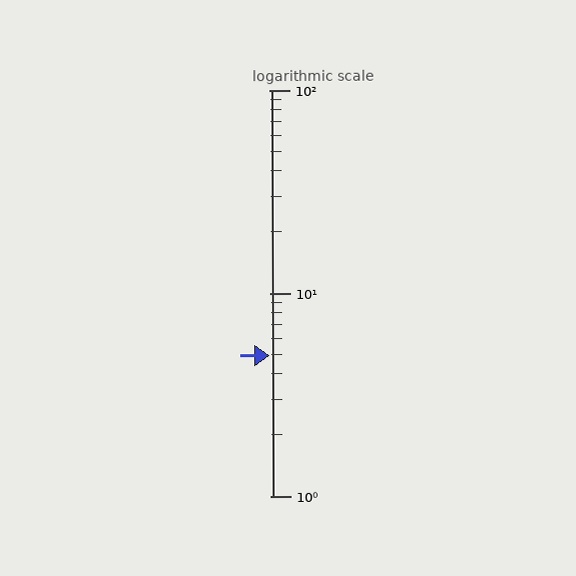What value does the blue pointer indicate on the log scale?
The pointer indicates approximately 4.9.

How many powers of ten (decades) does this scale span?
The scale spans 2 decades, from 1 to 100.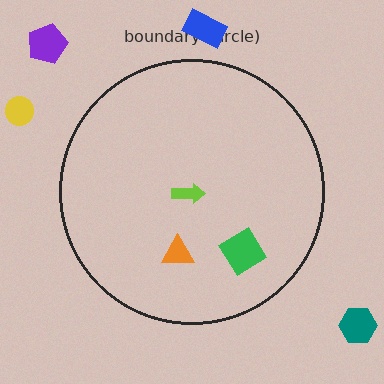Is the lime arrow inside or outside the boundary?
Inside.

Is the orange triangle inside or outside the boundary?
Inside.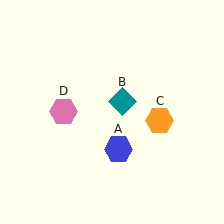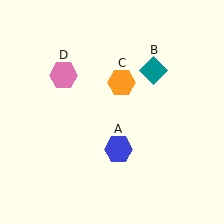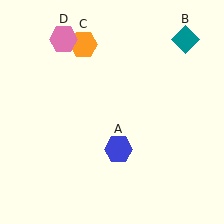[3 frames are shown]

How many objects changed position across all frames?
3 objects changed position: teal diamond (object B), orange hexagon (object C), pink hexagon (object D).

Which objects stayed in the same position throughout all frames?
Blue hexagon (object A) remained stationary.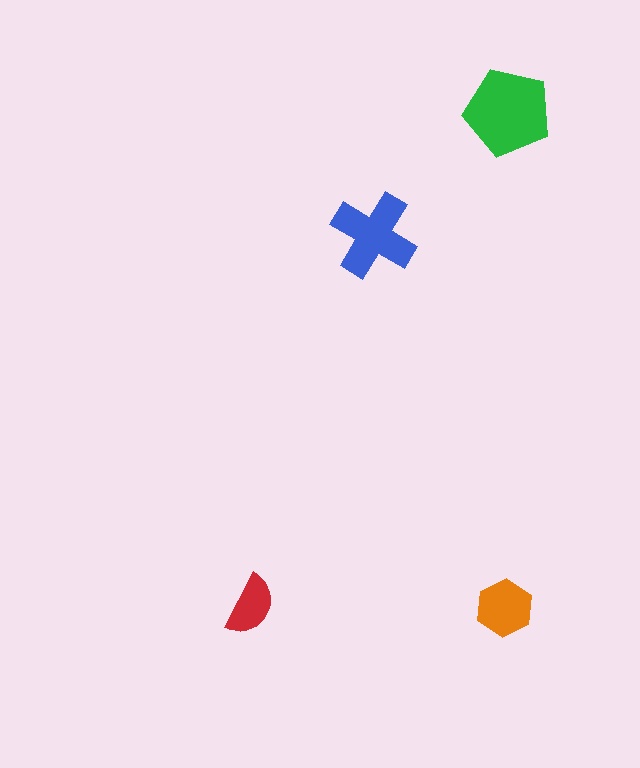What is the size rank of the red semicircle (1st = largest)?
4th.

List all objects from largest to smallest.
The green pentagon, the blue cross, the orange hexagon, the red semicircle.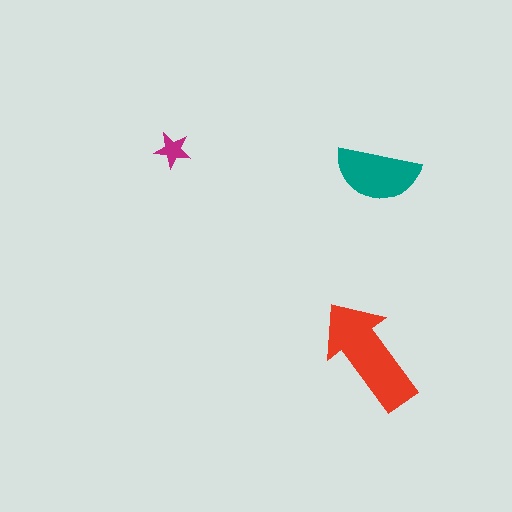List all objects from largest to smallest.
The red arrow, the teal semicircle, the magenta star.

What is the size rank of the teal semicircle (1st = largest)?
2nd.